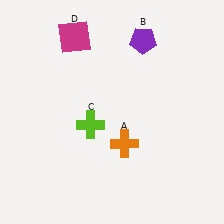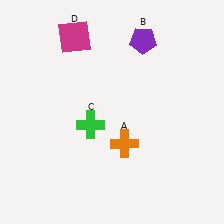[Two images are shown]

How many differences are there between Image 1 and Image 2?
There is 1 difference between the two images.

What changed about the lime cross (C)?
In Image 1, C is lime. In Image 2, it changed to green.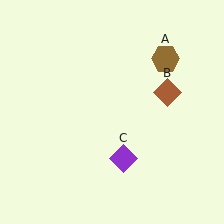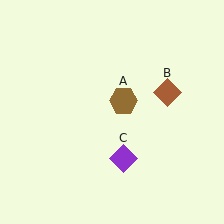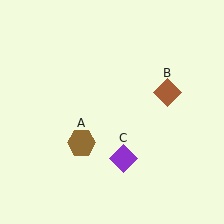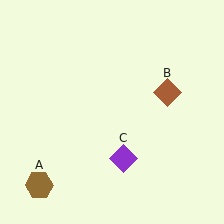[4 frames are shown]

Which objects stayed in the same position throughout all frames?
Brown diamond (object B) and purple diamond (object C) remained stationary.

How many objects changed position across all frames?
1 object changed position: brown hexagon (object A).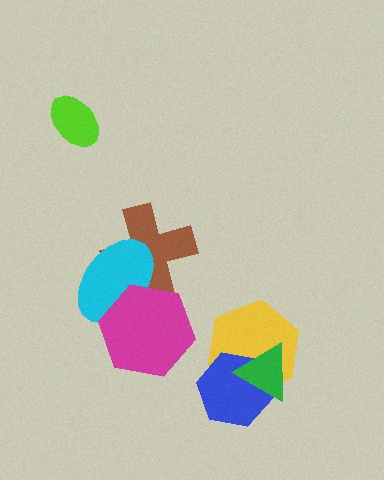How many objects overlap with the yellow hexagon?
2 objects overlap with the yellow hexagon.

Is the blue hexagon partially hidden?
Yes, it is partially covered by another shape.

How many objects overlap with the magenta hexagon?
2 objects overlap with the magenta hexagon.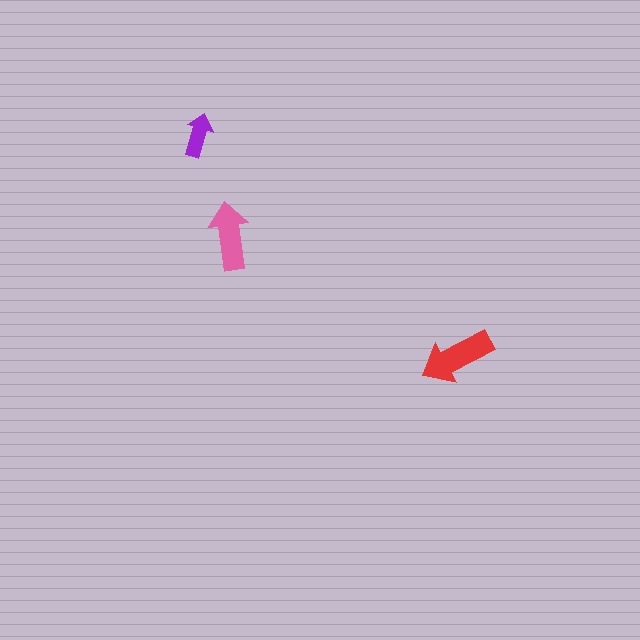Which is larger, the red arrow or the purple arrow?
The red one.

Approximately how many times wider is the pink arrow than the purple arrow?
About 1.5 times wider.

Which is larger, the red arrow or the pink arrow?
The red one.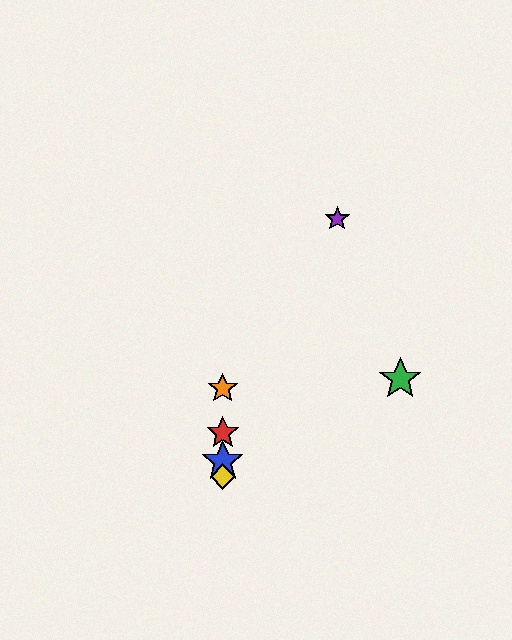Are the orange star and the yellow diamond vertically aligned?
Yes, both are at x≈223.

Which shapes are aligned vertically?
The red star, the blue star, the yellow diamond, the orange star are aligned vertically.